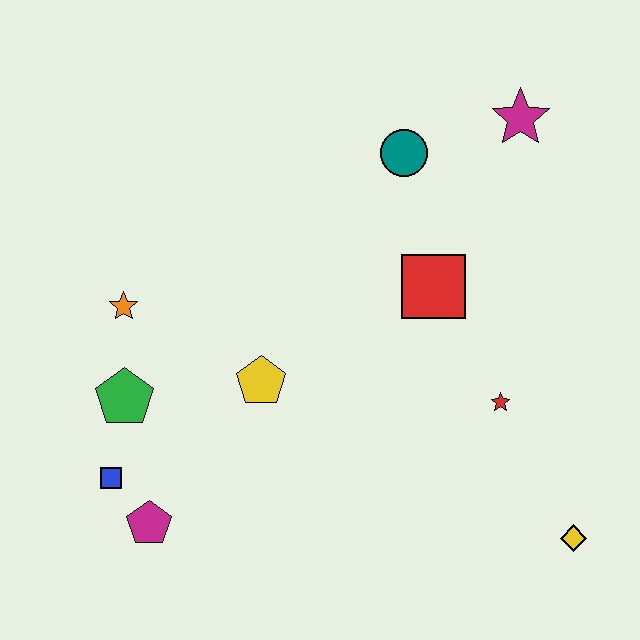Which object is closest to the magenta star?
The teal circle is closest to the magenta star.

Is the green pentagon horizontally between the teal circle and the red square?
No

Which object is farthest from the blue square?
The magenta star is farthest from the blue square.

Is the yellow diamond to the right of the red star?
Yes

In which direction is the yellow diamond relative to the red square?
The yellow diamond is below the red square.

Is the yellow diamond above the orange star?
No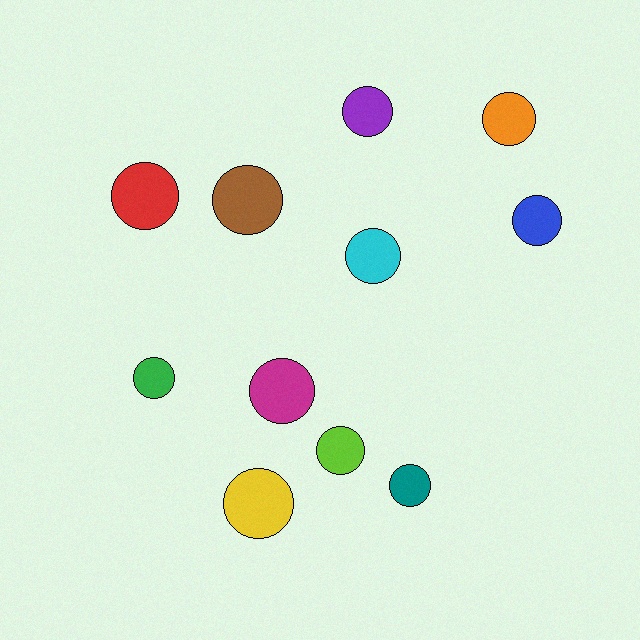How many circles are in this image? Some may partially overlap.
There are 11 circles.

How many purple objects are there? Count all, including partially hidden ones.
There is 1 purple object.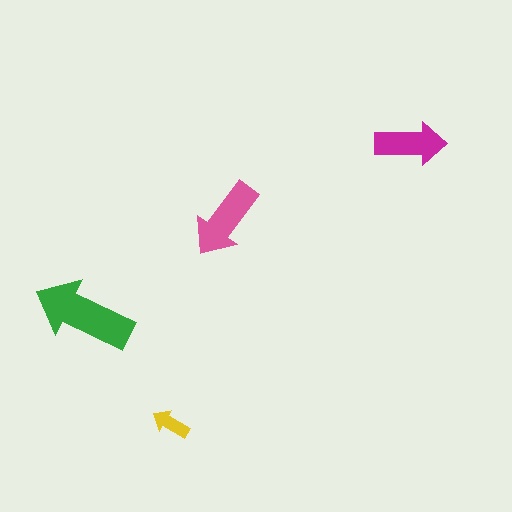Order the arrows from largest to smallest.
the green one, the pink one, the magenta one, the yellow one.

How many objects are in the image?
There are 4 objects in the image.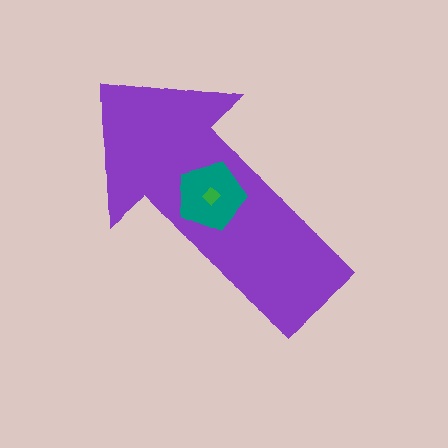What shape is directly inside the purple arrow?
The teal pentagon.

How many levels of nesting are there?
3.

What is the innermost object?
The green diamond.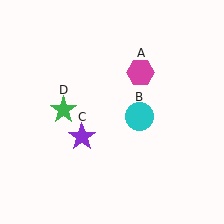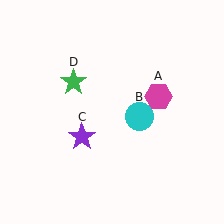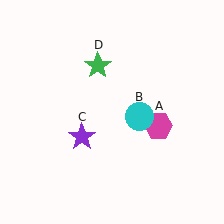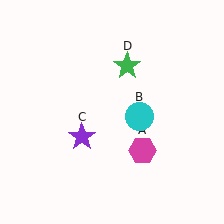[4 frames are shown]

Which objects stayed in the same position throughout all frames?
Cyan circle (object B) and purple star (object C) remained stationary.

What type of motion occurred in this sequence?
The magenta hexagon (object A), green star (object D) rotated clockwise around the center of the scene.